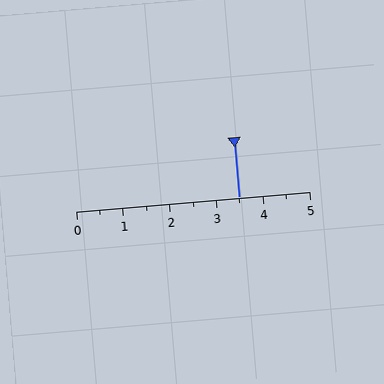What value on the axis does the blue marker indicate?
The marker indicates approximately 3.5.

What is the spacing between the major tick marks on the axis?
The major ticks are spaced 1 apart.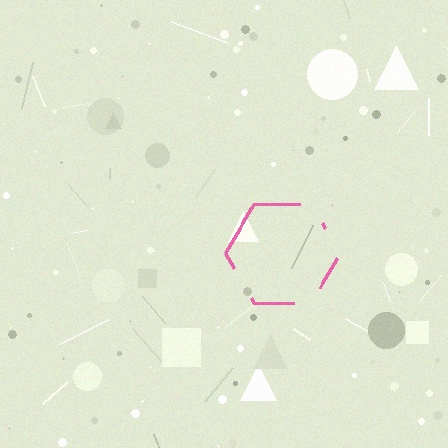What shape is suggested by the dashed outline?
The dashed outline suggests a hexagon.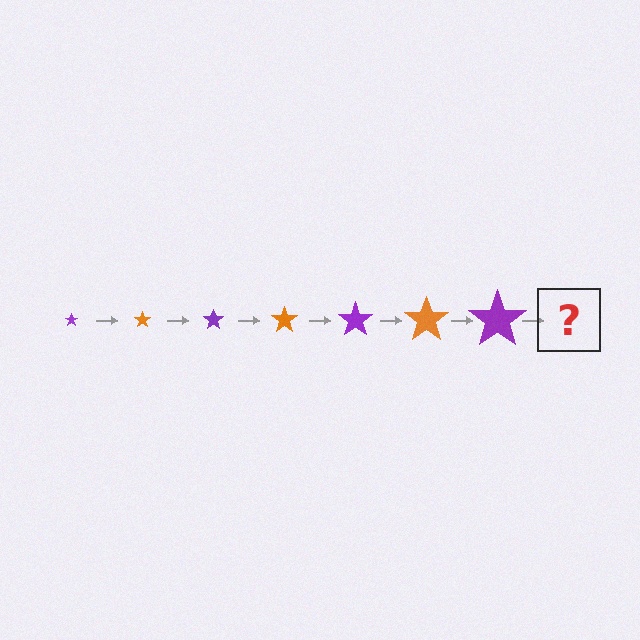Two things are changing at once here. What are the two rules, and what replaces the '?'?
The two rules are that the star grows larger each step and the color cycles through purple and orange. The '?' should be an orange star, larger than the previous one.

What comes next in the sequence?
The next element should be an orange star, larger than the previous one.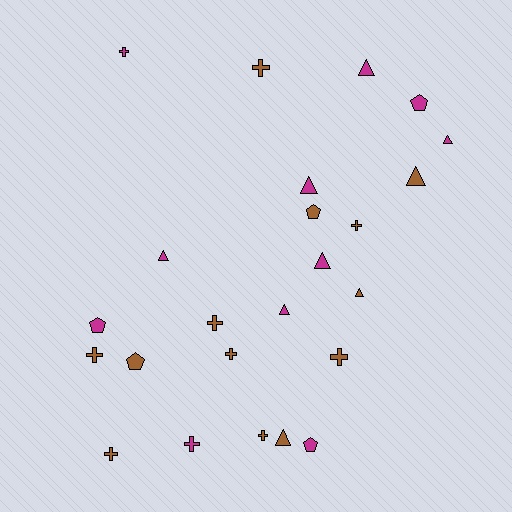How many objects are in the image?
There are 24 objects.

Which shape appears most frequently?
Cross, with 10 objects.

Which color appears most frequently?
Brown, with 13 objects.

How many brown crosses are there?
There are 8 brown crosses.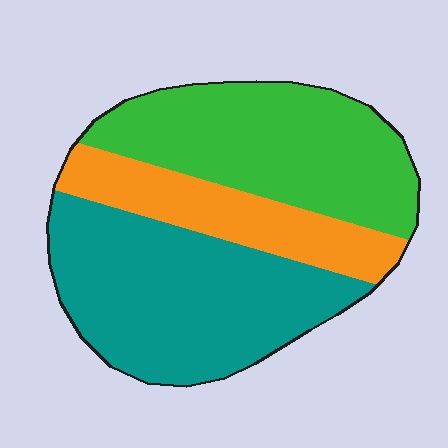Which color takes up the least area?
Orange, at roughly 20%.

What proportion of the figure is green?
Green covers 37% of the figure.